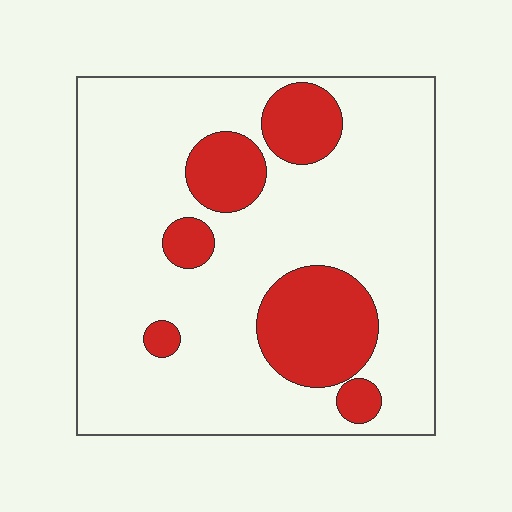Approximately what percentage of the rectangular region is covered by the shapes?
Approximately 20%.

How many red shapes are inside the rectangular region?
6.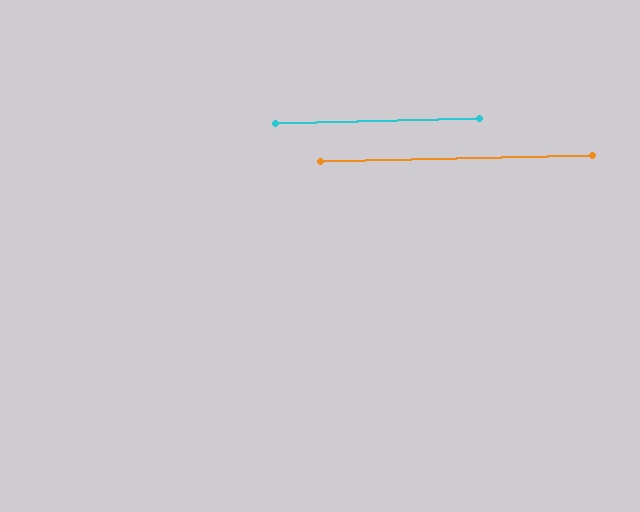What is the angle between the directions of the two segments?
Approximately 0 degrees.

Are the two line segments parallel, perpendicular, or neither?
Parallel — their directions differ by only 0.1°.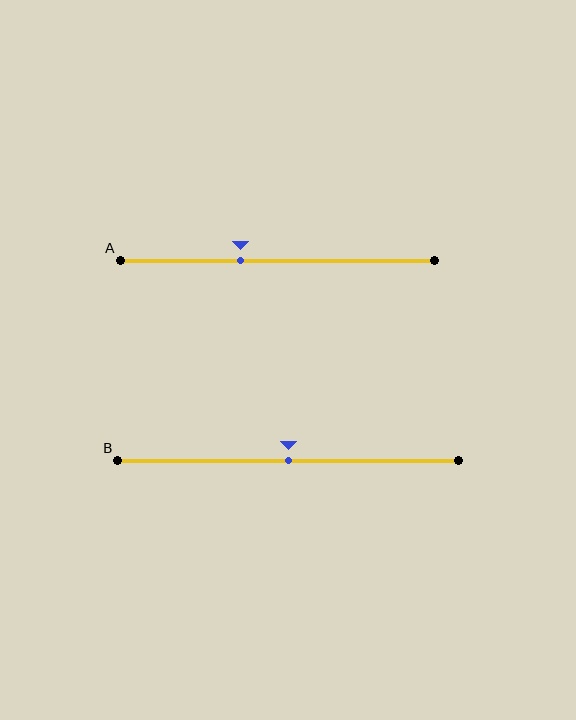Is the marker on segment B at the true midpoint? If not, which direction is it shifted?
Yes, the marker on segment B is at the true midpoint.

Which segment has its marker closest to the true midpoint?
Segment B has its marker closest to the true midpoint.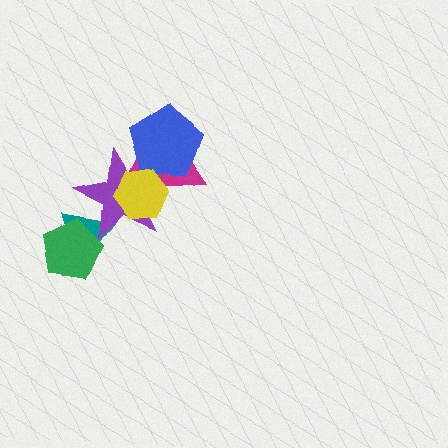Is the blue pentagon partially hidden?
Yes, it is partially covered by another shape.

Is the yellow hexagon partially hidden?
No, no other shape covers it.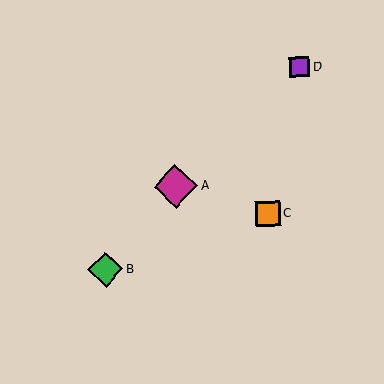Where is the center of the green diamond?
The center of the green diamond is at (106, 270).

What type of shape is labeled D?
Shape D is a purple square.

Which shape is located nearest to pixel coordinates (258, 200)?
The orange square (labeled C) at (268, 214) is nearest to that location.